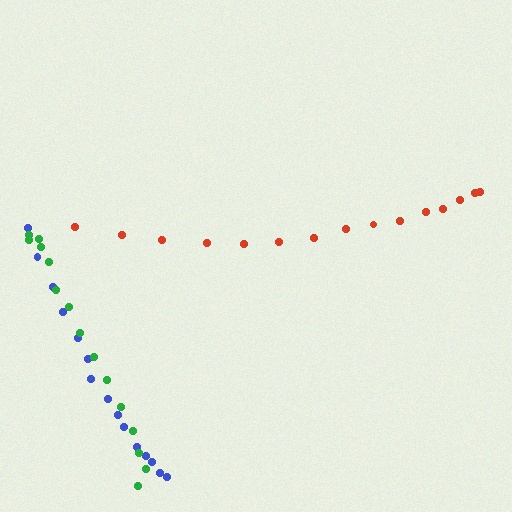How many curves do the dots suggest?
There are 3 distinct paths.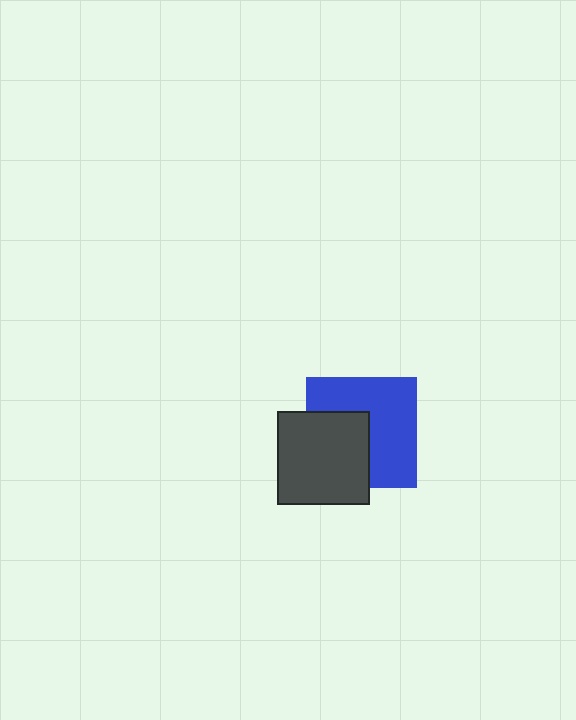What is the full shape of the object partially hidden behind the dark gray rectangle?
The partially hidden object is a blue square.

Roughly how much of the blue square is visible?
About half of it is visible (roughly 61%).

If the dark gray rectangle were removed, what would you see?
You would see the complete blue square.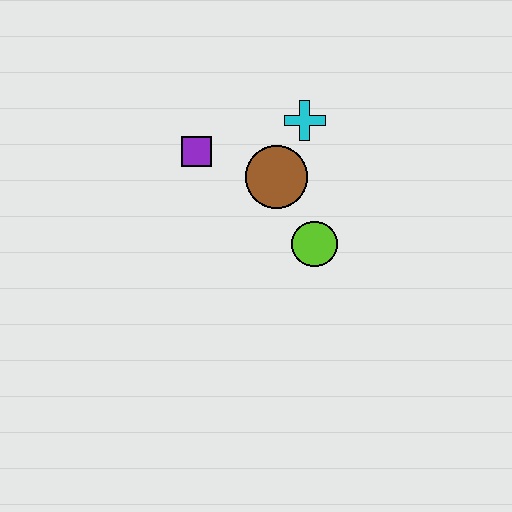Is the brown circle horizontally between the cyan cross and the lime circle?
No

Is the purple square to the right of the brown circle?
No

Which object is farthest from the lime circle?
The purple square is farthest from the lime circle.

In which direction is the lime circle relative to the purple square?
The lime circle is to the right of the purple square.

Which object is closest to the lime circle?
The brown circle is closest to the lime circle.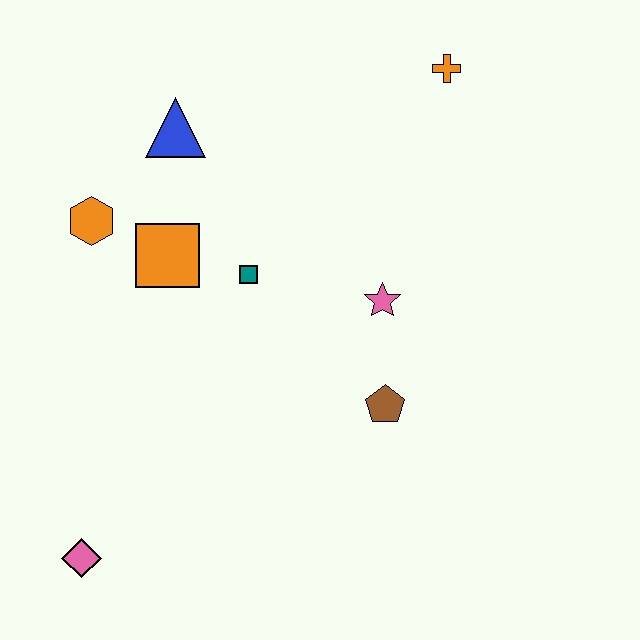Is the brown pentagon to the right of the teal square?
Yes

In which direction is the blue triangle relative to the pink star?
The blue triangle is to the left of the pink star.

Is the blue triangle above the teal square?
Yes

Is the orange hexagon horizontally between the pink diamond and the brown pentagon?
Yes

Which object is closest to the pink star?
The brown pentagon is closest to the pink star.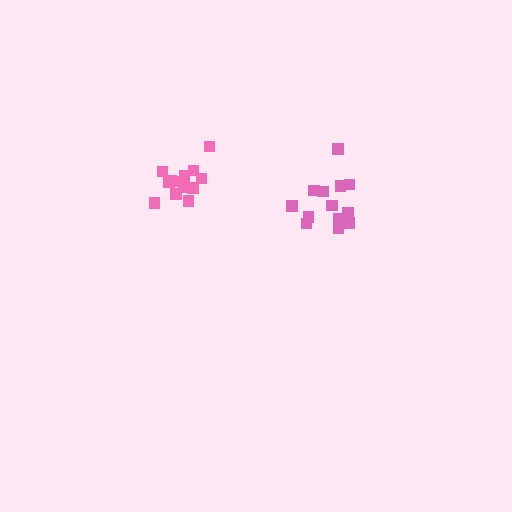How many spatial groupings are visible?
There are 2 spatial groupings.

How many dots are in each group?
Group 1: 15 dots, Group 2: 15 dots (30 total).